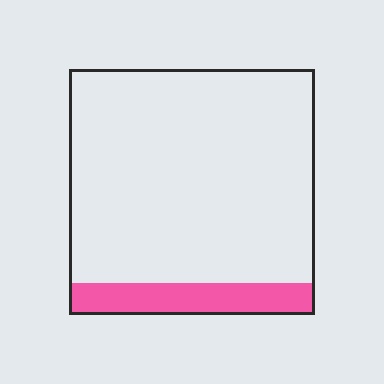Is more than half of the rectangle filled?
No.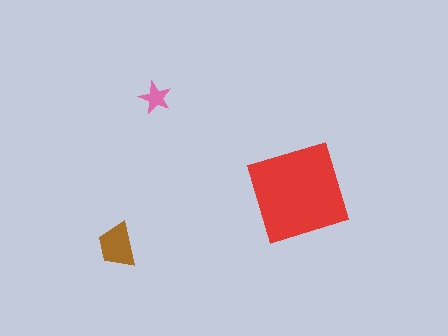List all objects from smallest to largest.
The pink star, the brown trapezoid, the red diamond.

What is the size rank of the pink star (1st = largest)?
3rd.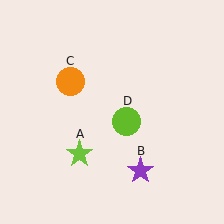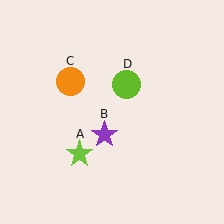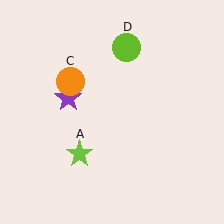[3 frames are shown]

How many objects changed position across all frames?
2 objects changed position: purple star (object B), lime circle (object D).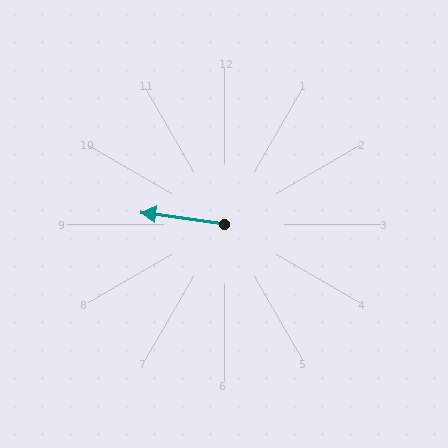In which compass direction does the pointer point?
West.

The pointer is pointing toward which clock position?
Roughly 9 o'clock.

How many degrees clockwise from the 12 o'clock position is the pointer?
Approximately 278 degrees.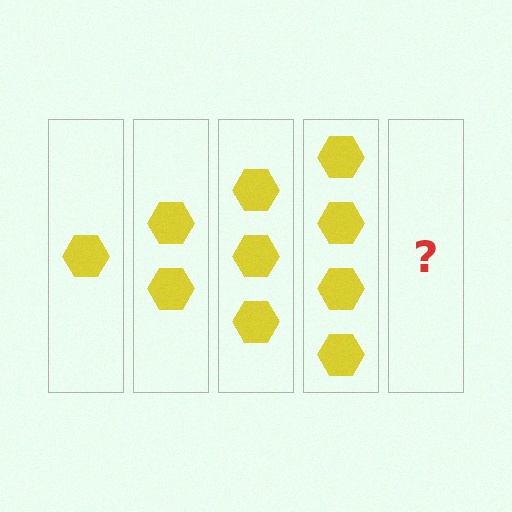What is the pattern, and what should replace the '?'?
The pattern is that each step adds one more hexagon. The '?' should be 5 hexagons.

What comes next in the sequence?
The next element should be 5 hexagons.